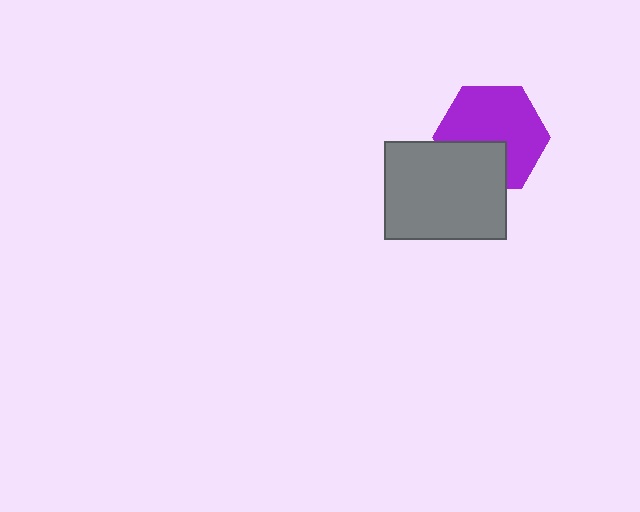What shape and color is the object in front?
The object in front is a gray rectangle.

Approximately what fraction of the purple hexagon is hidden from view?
Roughly 31% of the purple hexagon is hidden behind the gray rectangle.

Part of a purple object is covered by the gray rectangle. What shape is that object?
It is a hexagon.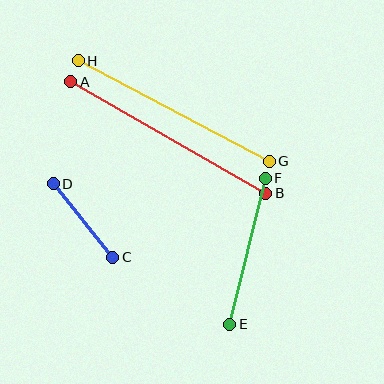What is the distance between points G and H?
The distance is approximately 216 pixels.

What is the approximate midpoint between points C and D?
The midpoint is at approximately (83, 221) pixels.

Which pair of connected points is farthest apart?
Points A and B are farthest apart.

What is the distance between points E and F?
The distance is approximately 150 pixels.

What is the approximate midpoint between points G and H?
The midpoint is at approximately (174, 111) pixels.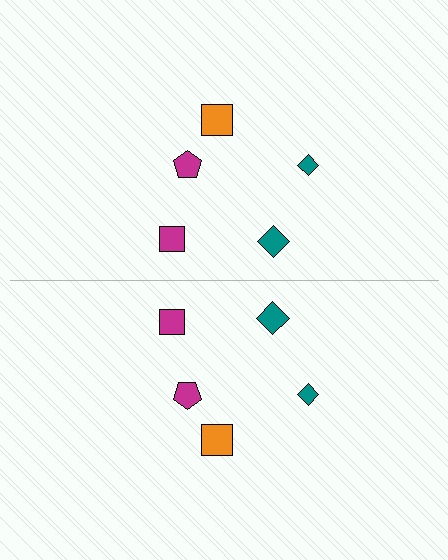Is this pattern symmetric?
Yes, this pattern has bilateral (reflection) symmetry.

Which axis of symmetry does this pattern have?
The pattern has a horizontal axis of symmetry running through the center of the image.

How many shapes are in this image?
There are 10 shapes in this image.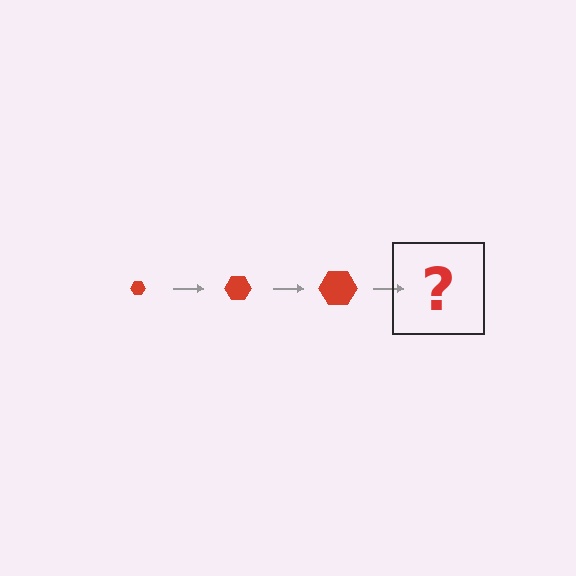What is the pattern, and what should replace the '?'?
The pattern is that the hexagon gets progressively larger each step. The '?' should be a red hexagon, larger than the previous one.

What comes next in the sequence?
The next element should be a red hexagon, larger than the previous one.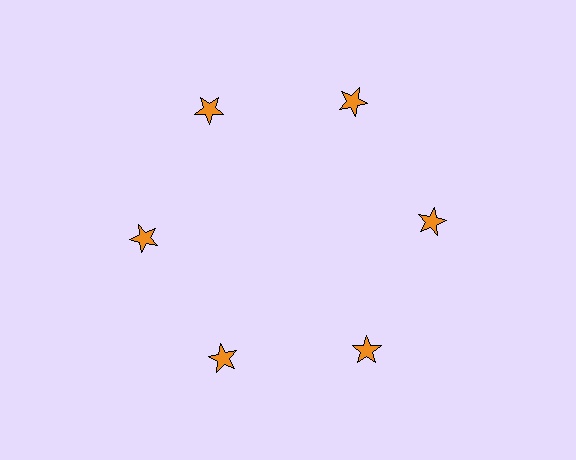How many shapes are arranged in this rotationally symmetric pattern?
There are 6 shapes, arranged in 6 groups of 1.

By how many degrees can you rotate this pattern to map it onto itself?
The pattern maps onto itself every 60 degrees of rotation.